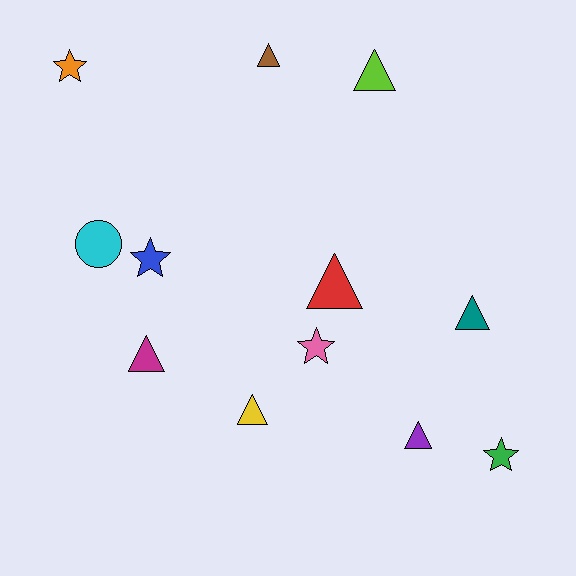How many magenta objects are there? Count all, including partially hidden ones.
There is 1 magenta object.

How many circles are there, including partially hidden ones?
There is 1 circle.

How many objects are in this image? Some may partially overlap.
There are 12 objects.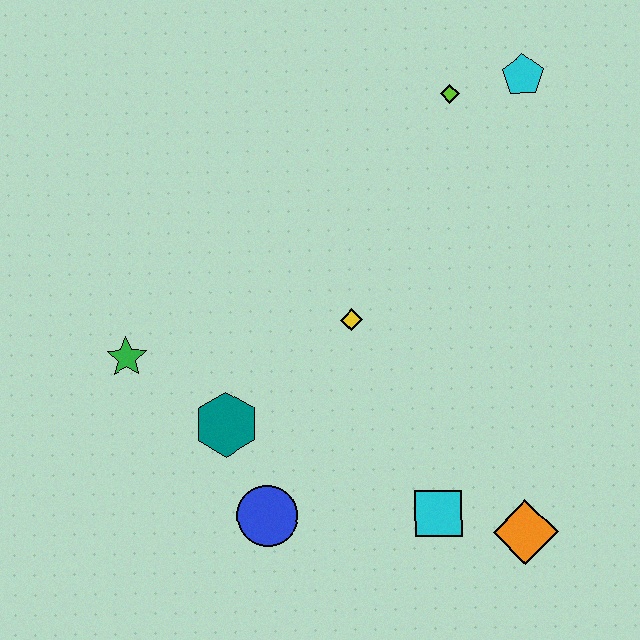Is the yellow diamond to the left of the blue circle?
No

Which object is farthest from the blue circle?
The cyan pentagon is farthest from the blue circle.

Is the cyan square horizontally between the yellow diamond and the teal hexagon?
No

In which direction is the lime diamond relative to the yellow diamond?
The lime diamond is above the yellow diamond.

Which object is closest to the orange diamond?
The cyan square is closest to the orange diamond.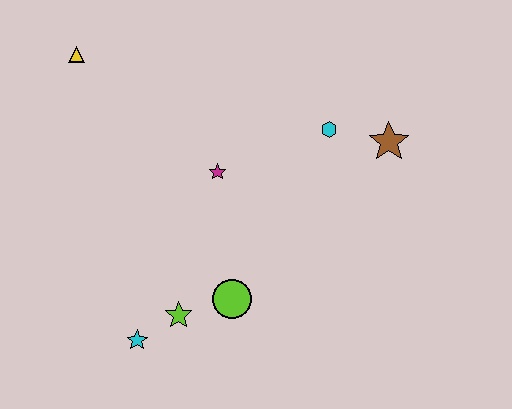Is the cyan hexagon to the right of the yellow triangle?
Yes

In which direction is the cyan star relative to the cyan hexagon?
The cyan star is below the cyan hexagon.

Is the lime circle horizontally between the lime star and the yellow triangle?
No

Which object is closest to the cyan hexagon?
The brown star is closest to the cyan hexagon.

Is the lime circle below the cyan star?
No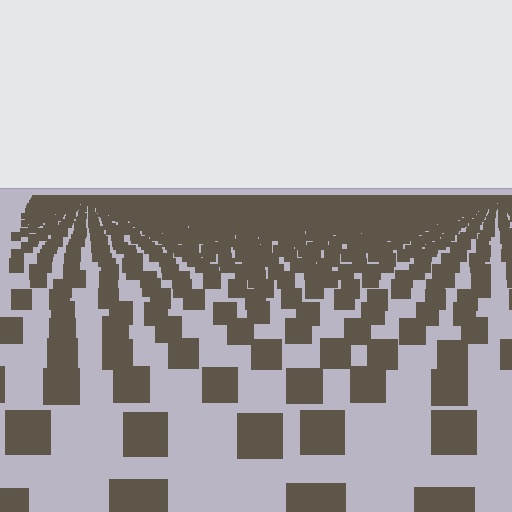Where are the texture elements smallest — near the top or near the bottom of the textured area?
Near the top.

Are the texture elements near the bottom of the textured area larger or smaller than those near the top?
Larger. Near the bottom, elements are closer to the viewer and appear at a bigger on-screen size.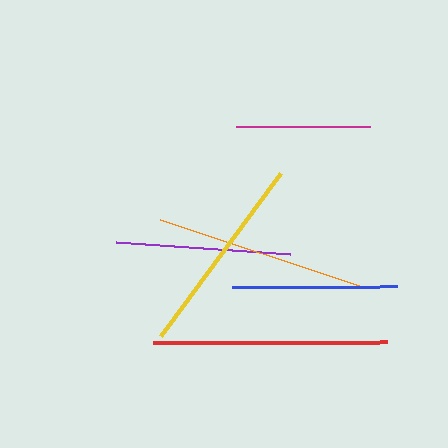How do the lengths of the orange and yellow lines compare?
The orange and yellow lines are approximately the same length.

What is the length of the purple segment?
The purple segment is approximately 175 pixels long.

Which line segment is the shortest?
The magenta line is the shortest at approximately 134 pixels.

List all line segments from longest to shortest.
From longest to shortest: red, orange, yellow, purple, blue, magenta.